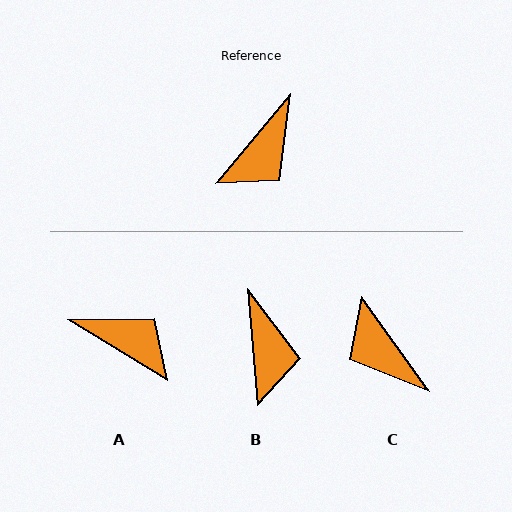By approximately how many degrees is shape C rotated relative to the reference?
Approximately 105 degrees clockwise.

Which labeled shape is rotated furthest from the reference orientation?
C, about 105 degrees away.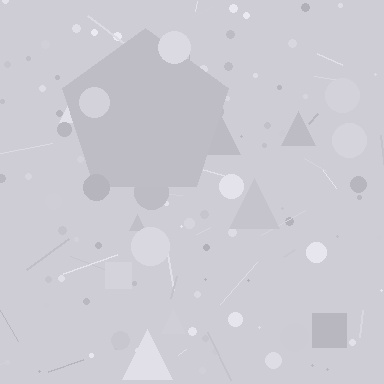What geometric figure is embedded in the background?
A pentagon is embedded in the background.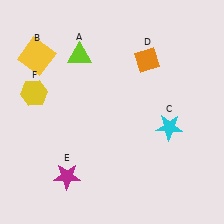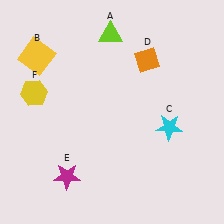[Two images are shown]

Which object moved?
The lime triangle (A) moved right.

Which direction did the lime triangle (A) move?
The lime triangle (A) moved right.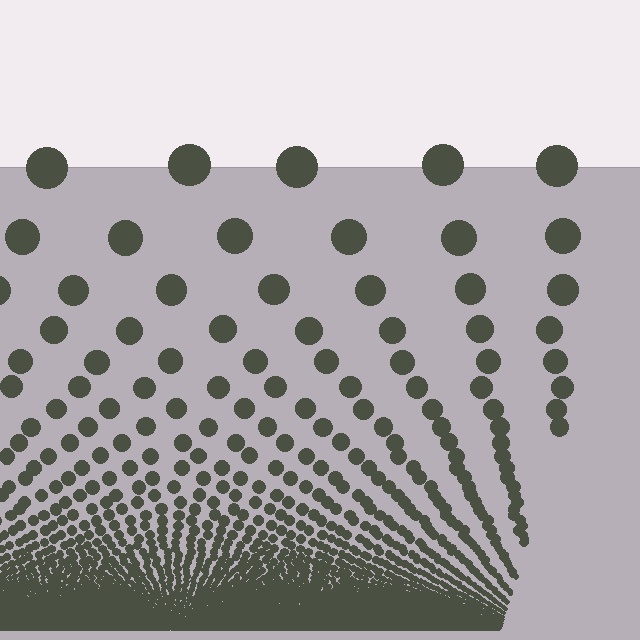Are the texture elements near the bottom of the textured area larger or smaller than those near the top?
Smaller. The gradient is inverted — elements near the bottom are smaller and denser.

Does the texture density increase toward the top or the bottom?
Density increases toward the bottom.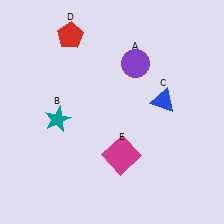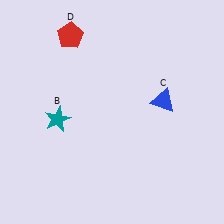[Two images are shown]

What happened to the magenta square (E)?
The magenta square (E) was removed in Image 2. It was in the bottom-right area of Image 1.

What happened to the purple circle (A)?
The purple circle (A) was removed in Image 2. It was in the top-right area of Image 1.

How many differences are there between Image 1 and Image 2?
There are 2 differences between the two images.